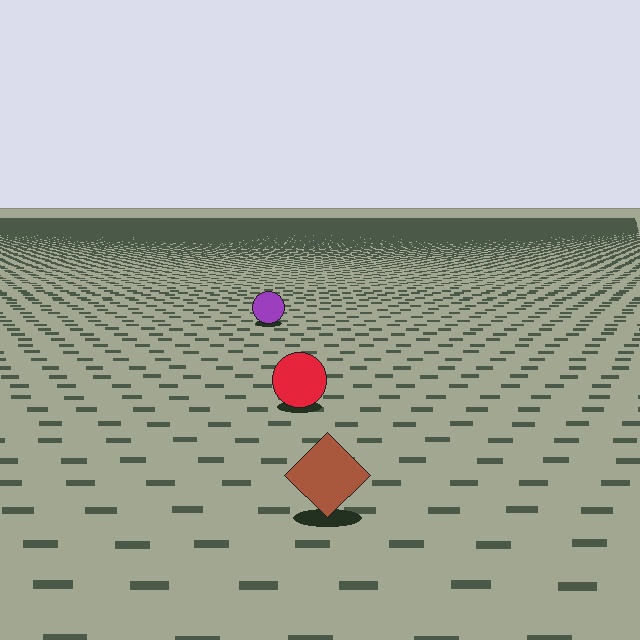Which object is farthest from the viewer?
The purple circle is farthest from the viewer. It appears smaller and the ground texture around it is denser.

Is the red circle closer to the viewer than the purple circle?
Yes. The red circle is closer — you can tell from the texture gradient: the ground texture is coarser near it.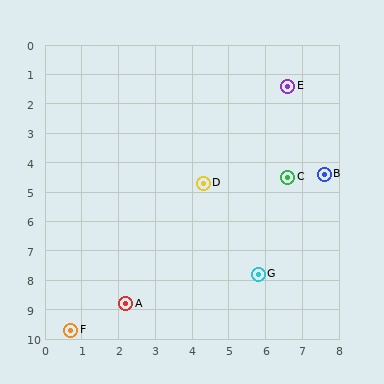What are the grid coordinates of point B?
Point B is at approximately (7.6, 4.4).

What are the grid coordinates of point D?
Point D is at approximately (4.3, 4.7).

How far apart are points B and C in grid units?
Points B and C are about 1.0 grid units apart.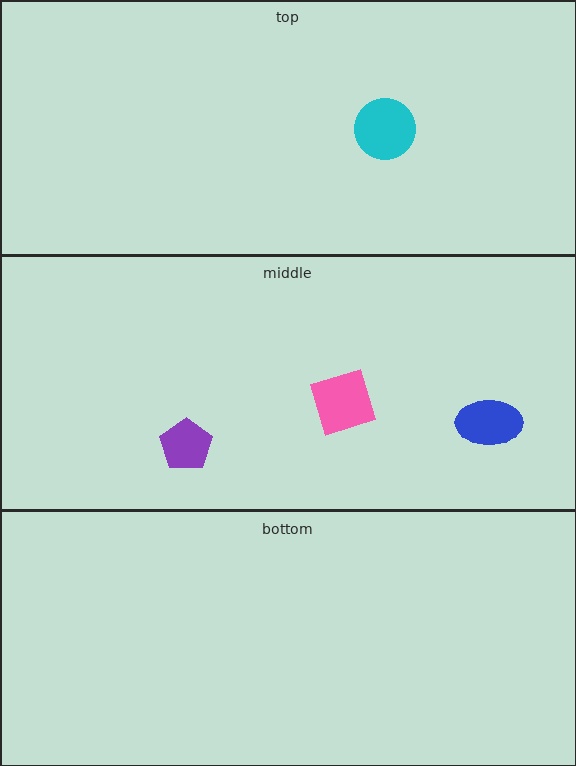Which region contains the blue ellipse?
The middle region.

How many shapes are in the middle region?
3.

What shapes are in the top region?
The cyan circle.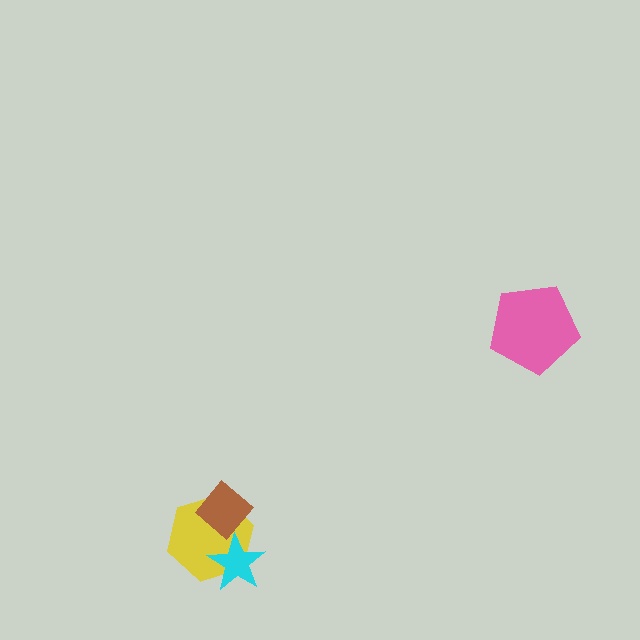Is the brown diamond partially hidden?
No, no other shape covers it.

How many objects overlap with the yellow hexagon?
2 objects overlap with the yellow hexagon.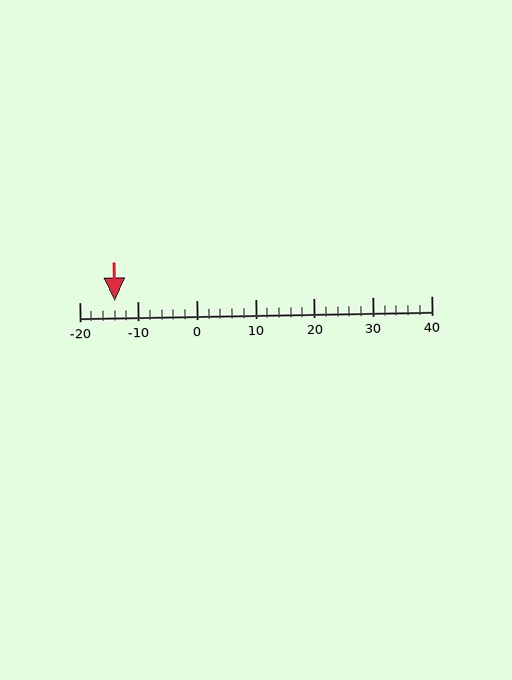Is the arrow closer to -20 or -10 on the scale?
The arrow is closer to -10.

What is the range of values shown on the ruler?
The ruler shows values from -20 to 40.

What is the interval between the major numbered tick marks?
The major tick marks are spaced 10 units apart.